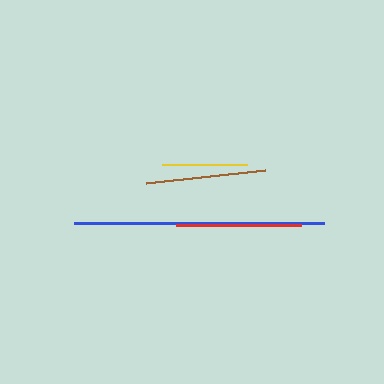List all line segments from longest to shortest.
From longest to shortest: blue, red, brown, yellow.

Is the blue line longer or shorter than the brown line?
The blue line is longer than the brown line.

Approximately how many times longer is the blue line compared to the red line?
The blue line is approximately 2.0 times the length of the red line.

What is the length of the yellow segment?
The yellow segment is approximately 85 pixels long.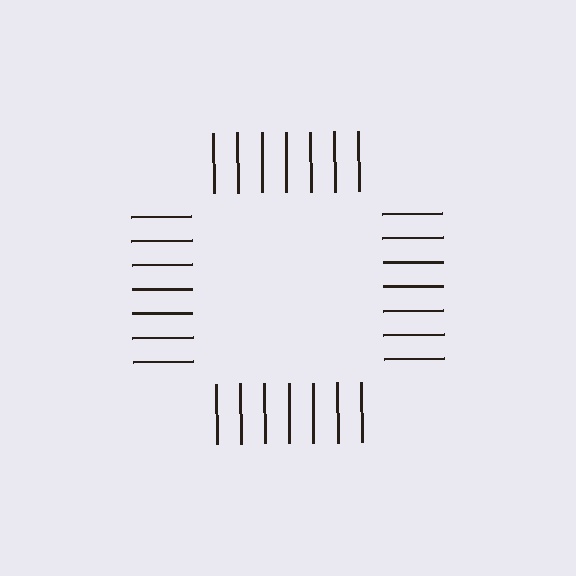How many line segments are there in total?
28 — 7 along each of the 4 edges.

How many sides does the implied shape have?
4 sides — the line-ends trace a square.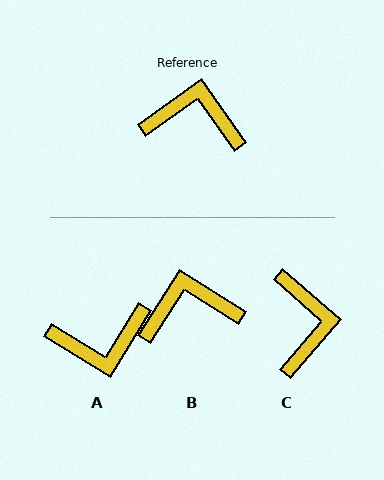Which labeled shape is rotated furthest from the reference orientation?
A, about 157 degrees away.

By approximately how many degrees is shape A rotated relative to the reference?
Approximately 157 degrees clockwise.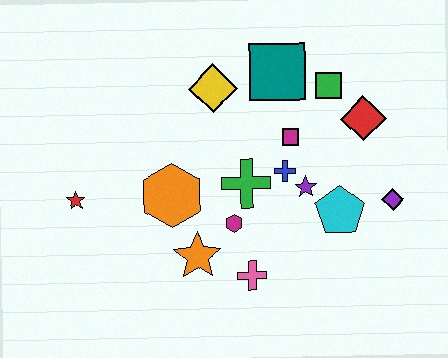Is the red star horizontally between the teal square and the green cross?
No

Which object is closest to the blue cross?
The purple star is closest to the blue cross.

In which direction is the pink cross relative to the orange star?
The pink cross is to the right of the orange star.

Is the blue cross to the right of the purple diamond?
No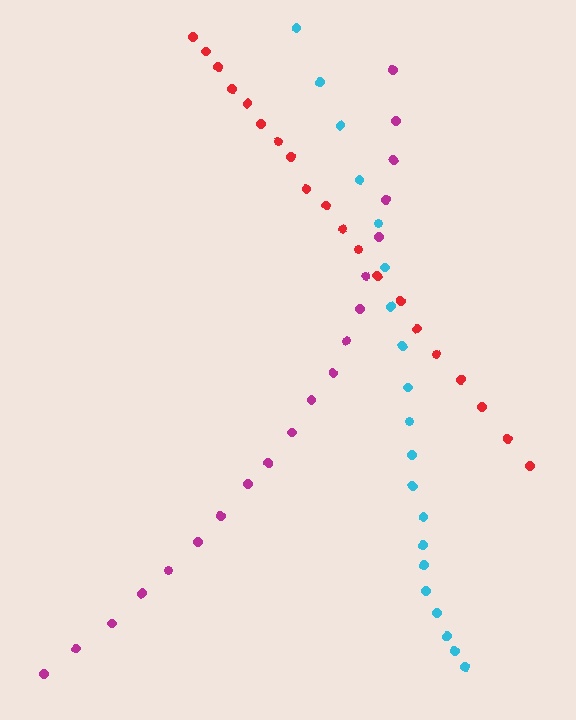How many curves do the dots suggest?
There are 3 distinct paths.